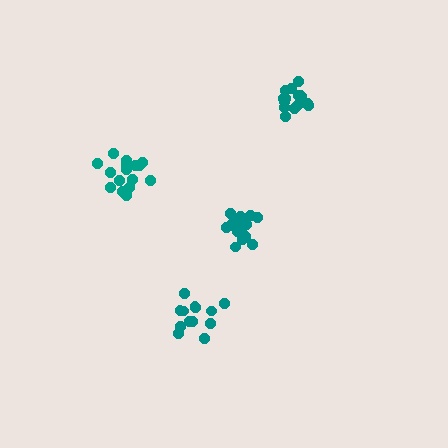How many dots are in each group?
Group 1: 18 dots, Group 2: 13 dots, Group 3: 16 dots, Group 4: 15 dots (62 total).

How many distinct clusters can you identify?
There are 4 distinct clusters.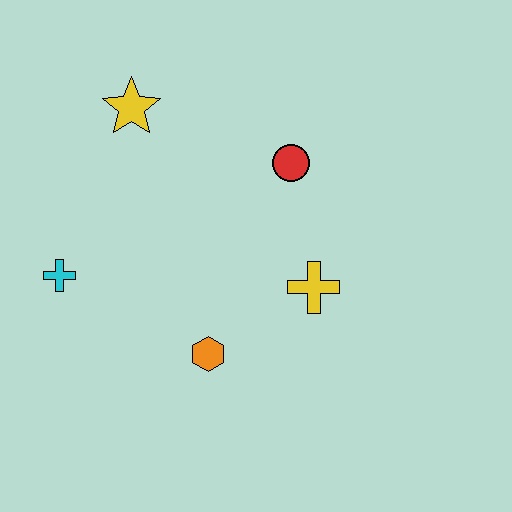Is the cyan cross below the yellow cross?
No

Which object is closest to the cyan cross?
The orange hexagon is closest to the cyan cross.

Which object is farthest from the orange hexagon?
The yellow star is farthest from the orange hexagon.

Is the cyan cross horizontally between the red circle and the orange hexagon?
No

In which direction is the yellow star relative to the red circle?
The yellow star is to the left of the red circle.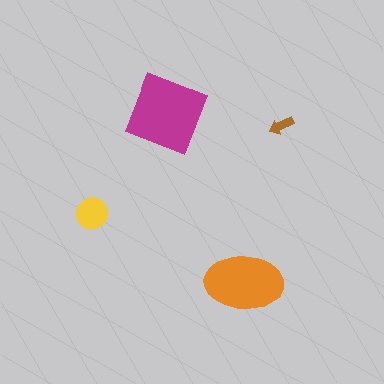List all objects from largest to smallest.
The magenta diamond, the orange ellipse, the yellow circle, the brown arrow.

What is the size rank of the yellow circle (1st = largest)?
3rd.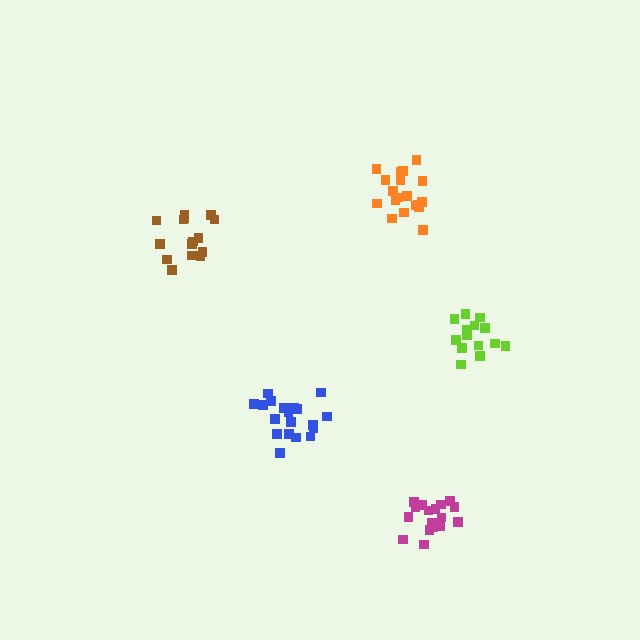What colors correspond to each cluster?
The clusters are colored: blue, brown, orange, lime, magenta.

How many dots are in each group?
Group 1: 19 dots, Group 2: 15 dots, Group 3: 19 dots, Group 4: 14 dots, Group 5: 17 dots (84 total).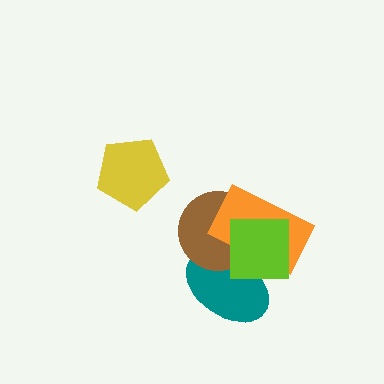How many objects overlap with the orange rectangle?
3 objects overlap with the orange rectangle.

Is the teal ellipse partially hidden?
Yes, it is partially covered by another shape.